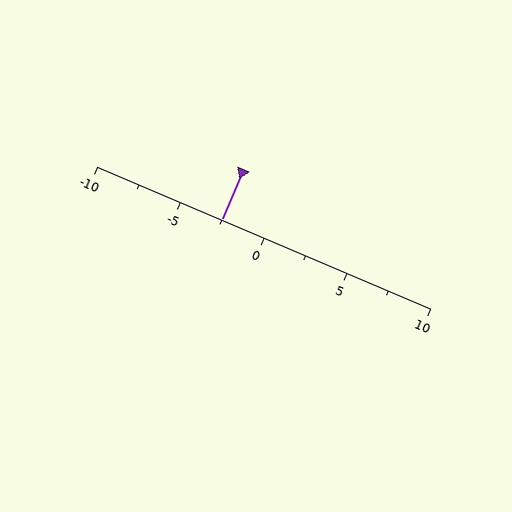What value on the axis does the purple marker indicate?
The marker indicates approximately -2.5.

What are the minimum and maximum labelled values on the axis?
The axis runs from -10 to 10.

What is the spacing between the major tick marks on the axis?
The major ticks are spaced 5 apart.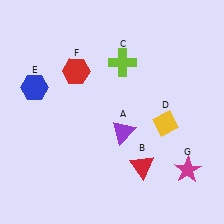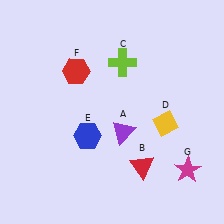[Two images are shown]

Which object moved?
The blue hexagon (E) moved right.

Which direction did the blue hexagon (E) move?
The blue hexagon (E) moved right.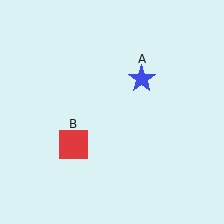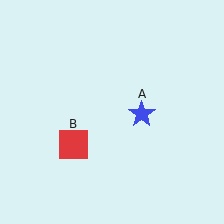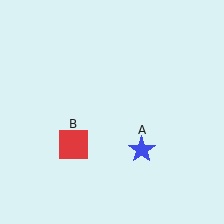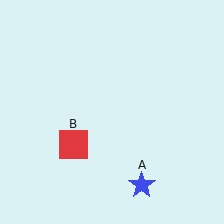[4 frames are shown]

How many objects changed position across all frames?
1 object changed position: blue star (object A).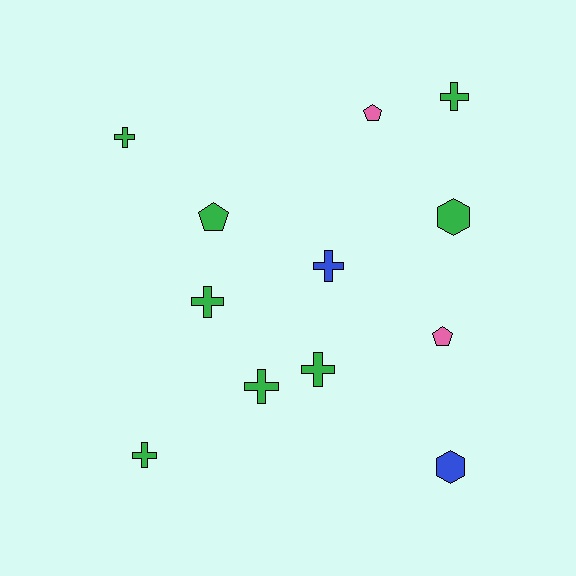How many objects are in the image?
There are 12 objects.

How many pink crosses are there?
There are no pink crosses.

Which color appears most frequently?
Green, with 8 objects.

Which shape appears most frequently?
Cross, with 7 objects.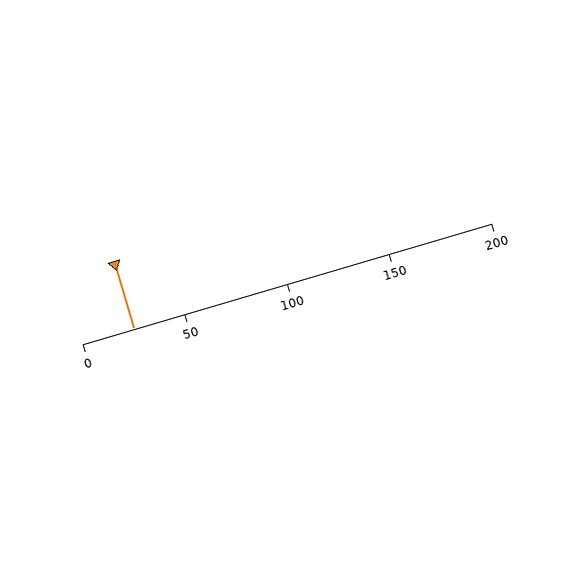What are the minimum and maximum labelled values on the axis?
The axis runs from 0 to 200.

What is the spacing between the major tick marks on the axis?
The major ticks are spaced 50 apart.